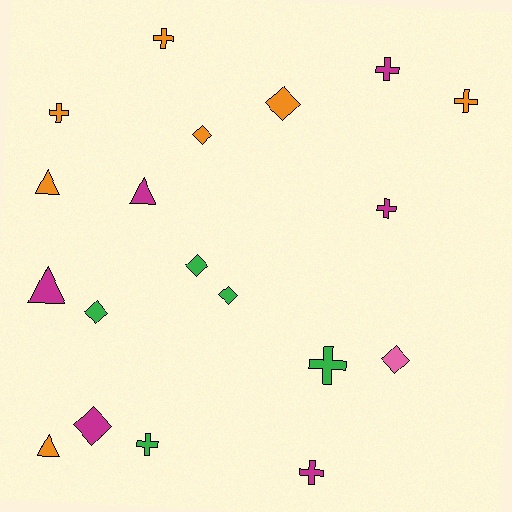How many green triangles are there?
There are no green triangles.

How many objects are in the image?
There are 19 objects.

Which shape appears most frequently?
Cross, with 8 objects.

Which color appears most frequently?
Orange, with 7 objects.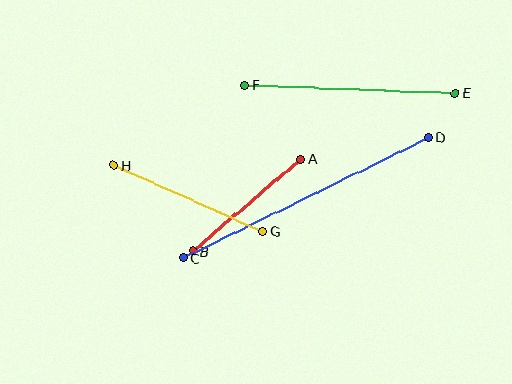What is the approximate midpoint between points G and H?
The midpoint is at approximately (188, 198) pixels.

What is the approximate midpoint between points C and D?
The midpoint is at approximately (306, 198) pixels.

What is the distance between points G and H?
The distance is approximately 163 pixels.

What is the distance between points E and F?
The distance is approximately 211 pixels.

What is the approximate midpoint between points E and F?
The midpoint is at approximately (350, 89) pixels.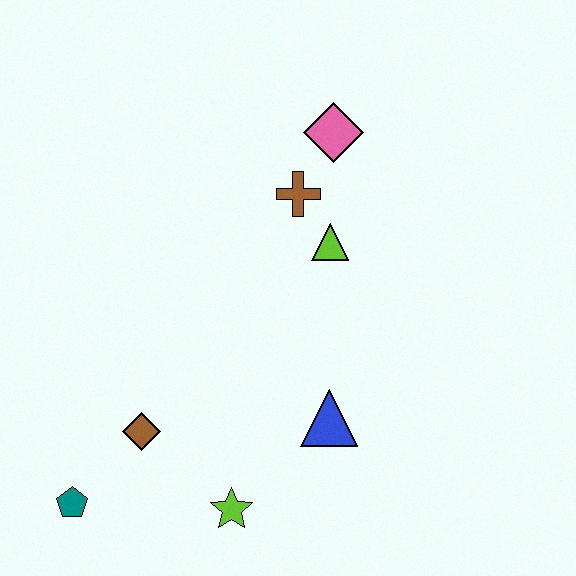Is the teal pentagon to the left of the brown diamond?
Yes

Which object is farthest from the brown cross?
The teal pentagon is farthest from the brown cross.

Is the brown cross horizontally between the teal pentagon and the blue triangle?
Yes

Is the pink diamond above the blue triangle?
Yes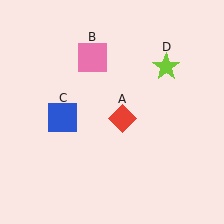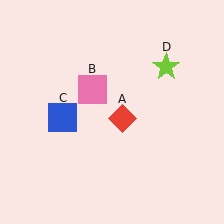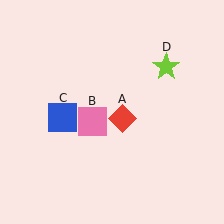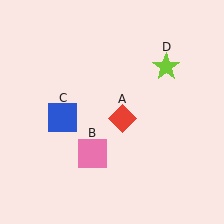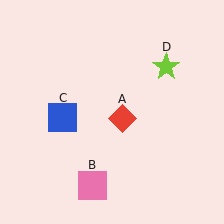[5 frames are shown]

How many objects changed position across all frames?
1 object changed position: pink square (object B).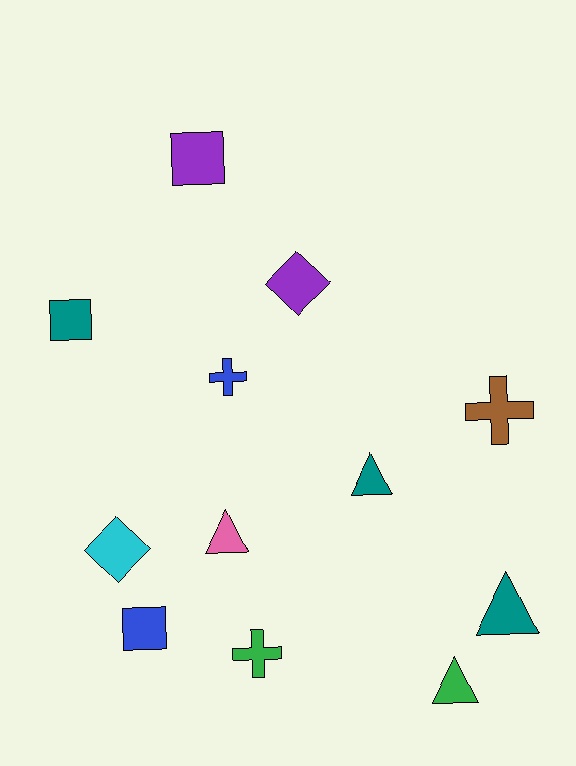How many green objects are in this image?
There are 2 green objects.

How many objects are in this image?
There are 12 objects.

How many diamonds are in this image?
There are 2 diamonds.